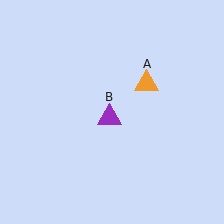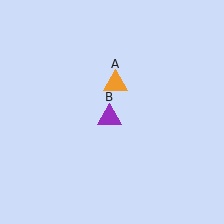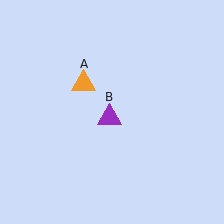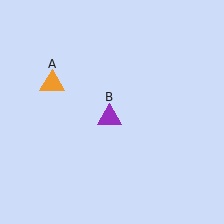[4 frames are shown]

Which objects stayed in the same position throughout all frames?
Purple triangle (object B) remained stationary.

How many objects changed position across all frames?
1 object changed position: orange triangle (object A).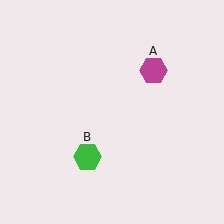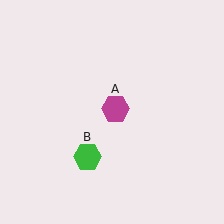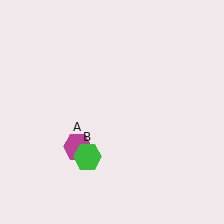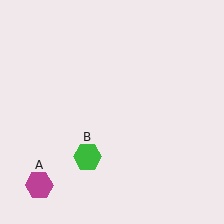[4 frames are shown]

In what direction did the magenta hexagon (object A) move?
The magenta hexagon (object A) moved down and to the left.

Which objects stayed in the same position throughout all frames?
Green hexagon (object B) remained stationary.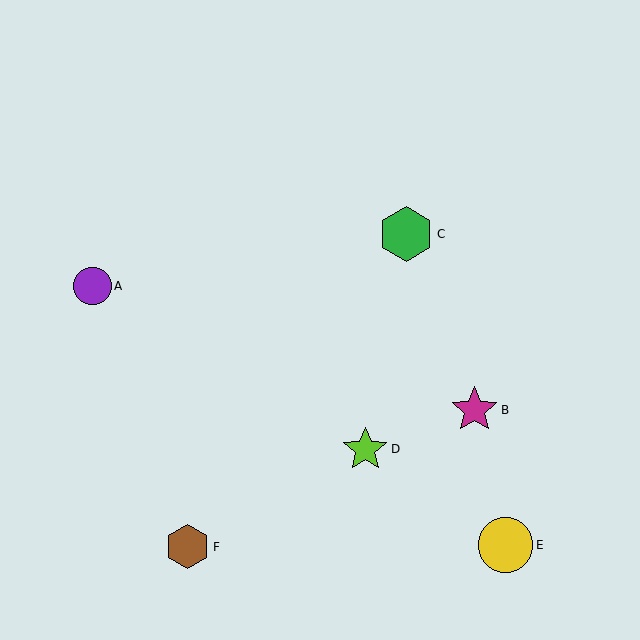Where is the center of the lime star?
The center of the lime star is at (365, 449).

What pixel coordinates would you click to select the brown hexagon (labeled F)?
Click at (188, 547) to select the brown hexagon F.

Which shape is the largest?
The green hexagon (labeled C) is the largest.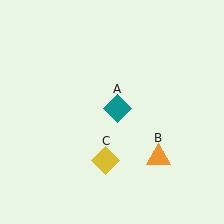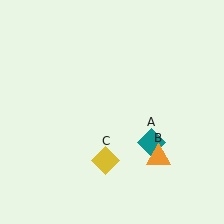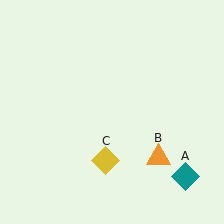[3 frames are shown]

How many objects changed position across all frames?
1 object changed position: teal diamond (object A).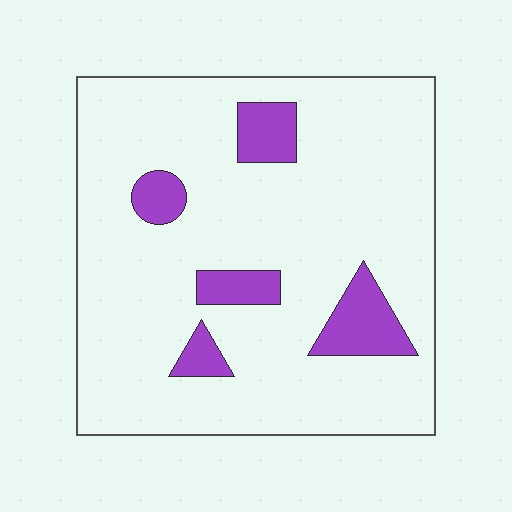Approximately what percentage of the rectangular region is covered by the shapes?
Approximately 15%.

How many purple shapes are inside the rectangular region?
5.